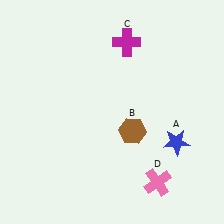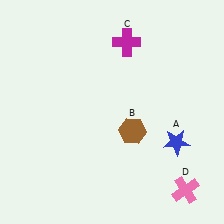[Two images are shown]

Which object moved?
The pink cross (D) moved right.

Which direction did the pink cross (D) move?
The pink cross (D) moved right.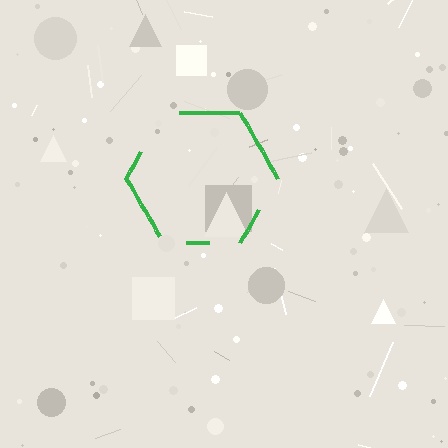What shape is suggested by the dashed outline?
The dashed outline suggests a hexagon.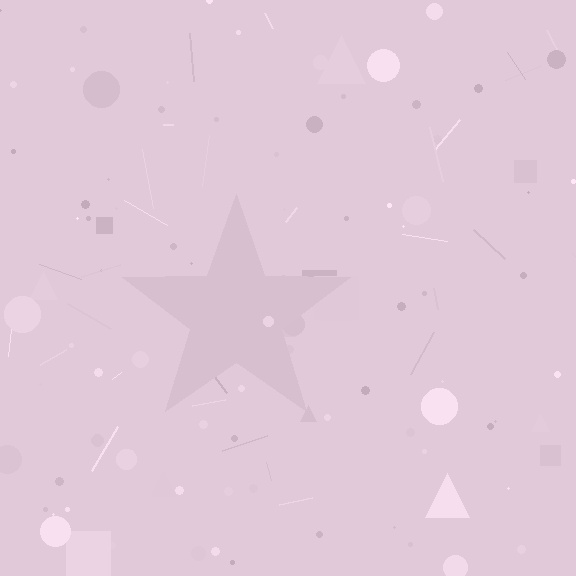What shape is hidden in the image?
A star is hidden in the image.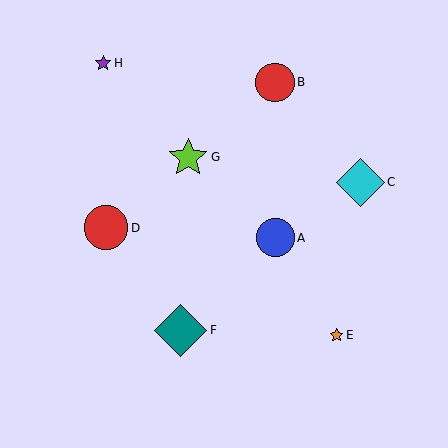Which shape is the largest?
The teal diamond (labeled F) is the largest.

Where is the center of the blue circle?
The center of the blue circle is at (275, 238).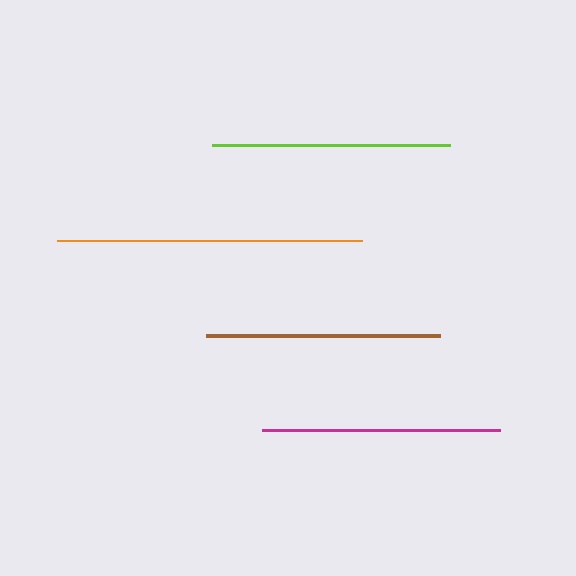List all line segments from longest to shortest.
From longest to shortest: orange, lime, magenta, brown.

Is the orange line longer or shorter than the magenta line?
The orange line is longer than the magenta line.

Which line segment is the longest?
The orange line is the longest at approximately 305 pixels.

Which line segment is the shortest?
The brown line is the shortest at approximately 235 pixels.